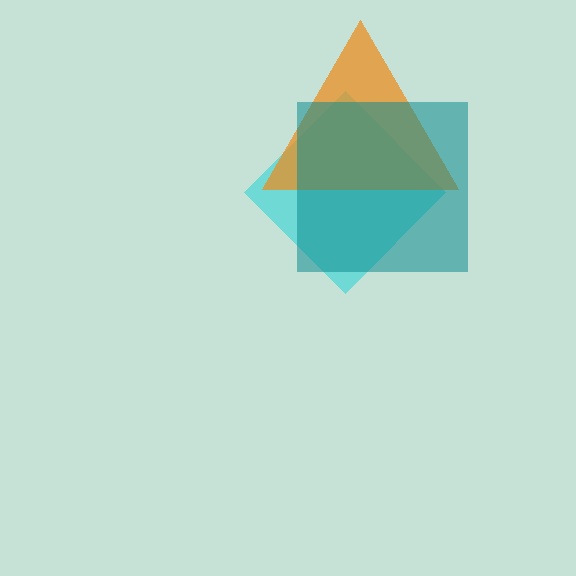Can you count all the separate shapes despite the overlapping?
Yes, there are 3 separate shapes.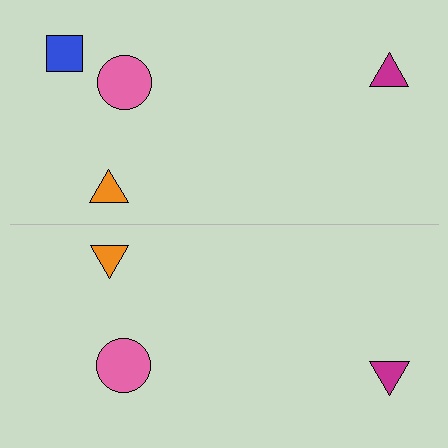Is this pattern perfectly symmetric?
No, the pattern is not perfectly symmetric. A blue square is missing from the bottom side.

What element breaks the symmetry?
A blue square is missing from the bottom side.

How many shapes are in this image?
There are 7 shapes in this image.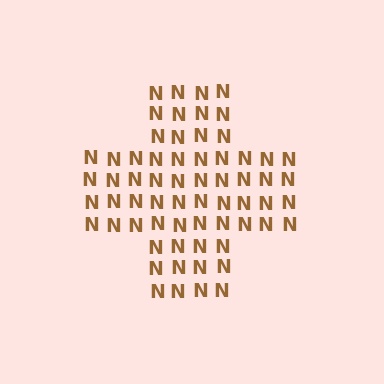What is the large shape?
The large shape is a cross.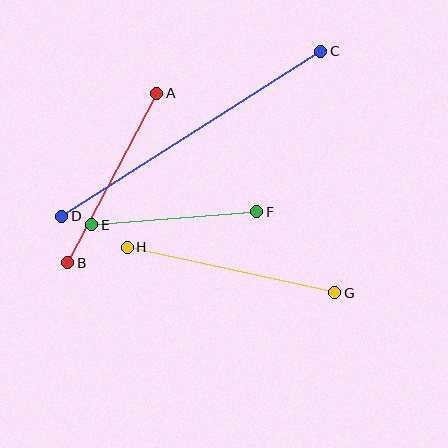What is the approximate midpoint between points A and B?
The midpoint is at approximately (112, 178) pixels.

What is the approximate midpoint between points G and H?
The midpoint is at approximately (231, 270) pixels.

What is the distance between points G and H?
The distance is approximately 212 pixels.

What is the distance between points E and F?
The distance is approximately 166 pixels.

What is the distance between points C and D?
The distance is approximately 307 pixels.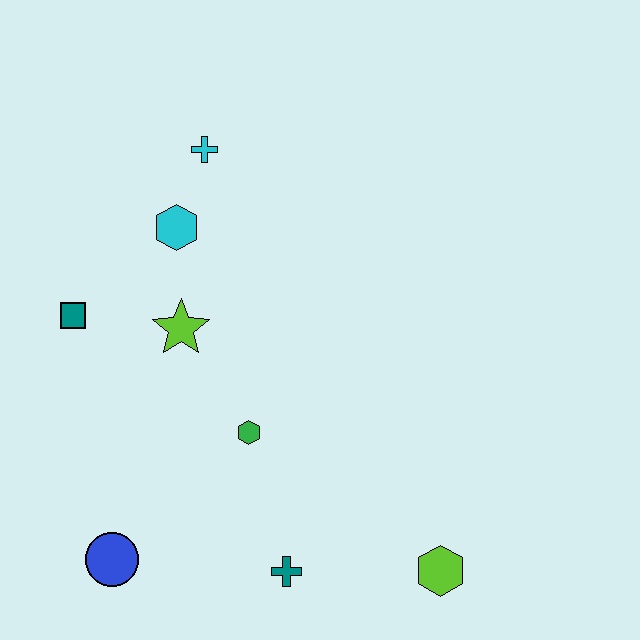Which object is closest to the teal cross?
The green hexagon is closest to the teal cross.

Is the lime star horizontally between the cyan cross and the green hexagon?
No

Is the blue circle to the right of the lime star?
No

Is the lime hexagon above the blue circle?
No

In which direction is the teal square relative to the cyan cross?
The teal square is below the cyan cross.